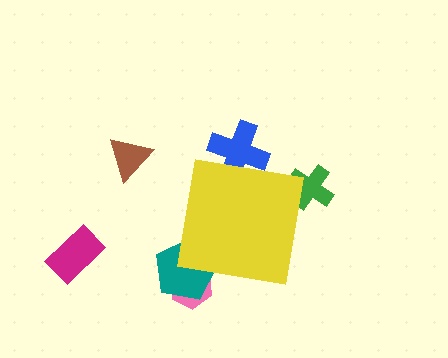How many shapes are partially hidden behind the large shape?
4 shapes are partially hidden.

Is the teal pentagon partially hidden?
Yes, the teal pentagon is partially hidden behind the yellow square.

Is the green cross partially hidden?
Yes, the green cross is partially hidden behind the yellow square.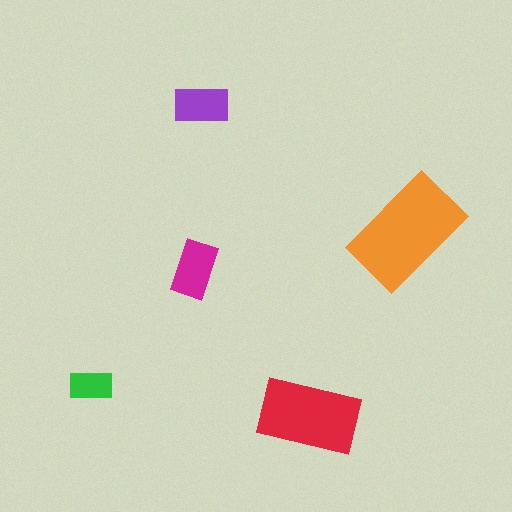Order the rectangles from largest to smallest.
the orange one, the red one, the magenta one, the purple one, the green one.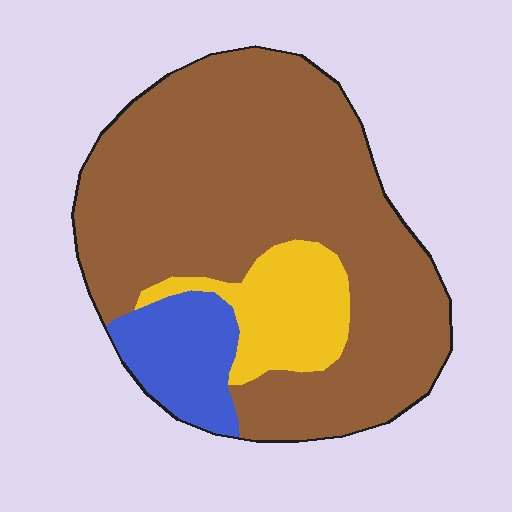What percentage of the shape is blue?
Blue covers 12% of the shape.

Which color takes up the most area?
Brown, at roughly 75%.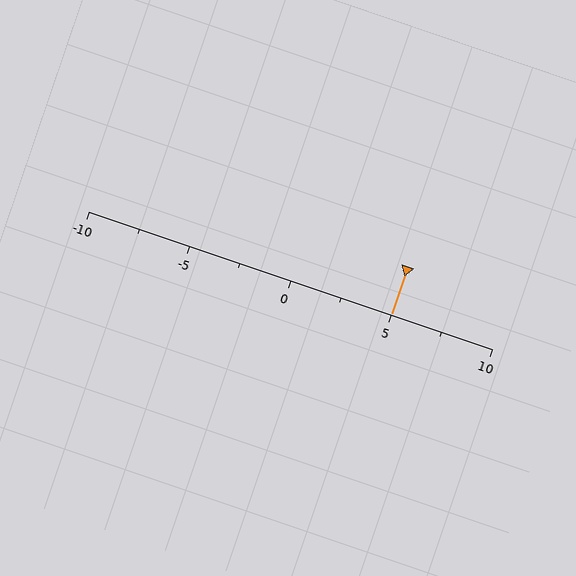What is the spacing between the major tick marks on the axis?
The major ticks are spaced 5 apart.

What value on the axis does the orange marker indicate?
The marker indicates approximately 5.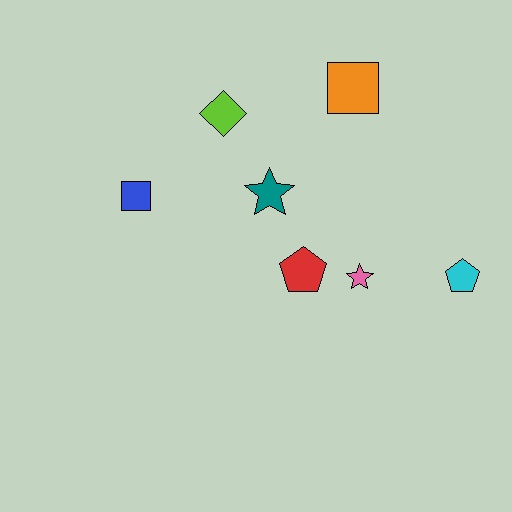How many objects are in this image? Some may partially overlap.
There are 7 objects.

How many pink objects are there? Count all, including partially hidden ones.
There is 1 pink object.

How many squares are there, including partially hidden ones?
There are 2 squares.